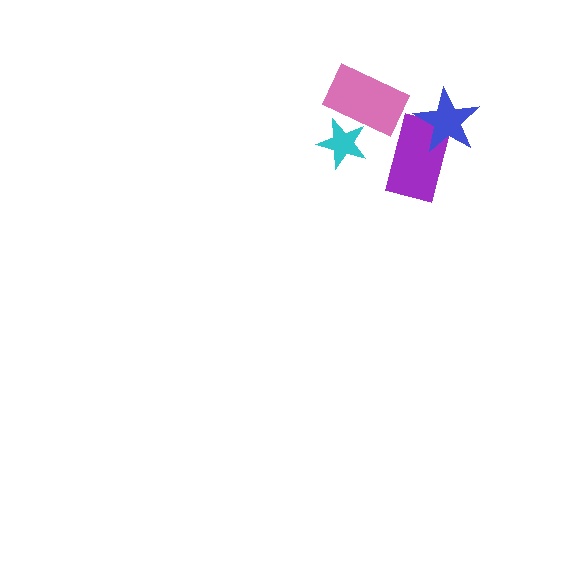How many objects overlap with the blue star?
1 object overlaps with the blue star.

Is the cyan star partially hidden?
Yes, it is partially covered by another shape.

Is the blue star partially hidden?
No, no other shape covers it.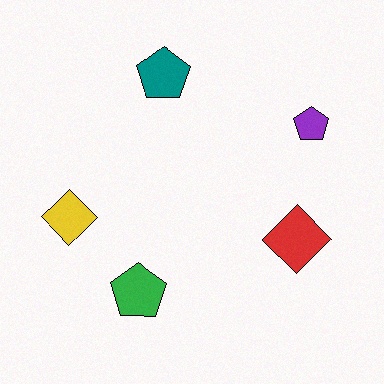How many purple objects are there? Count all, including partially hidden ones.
There is 1 purple object.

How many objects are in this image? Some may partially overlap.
There are 5 objects.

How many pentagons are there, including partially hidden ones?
There are 3 pentagons.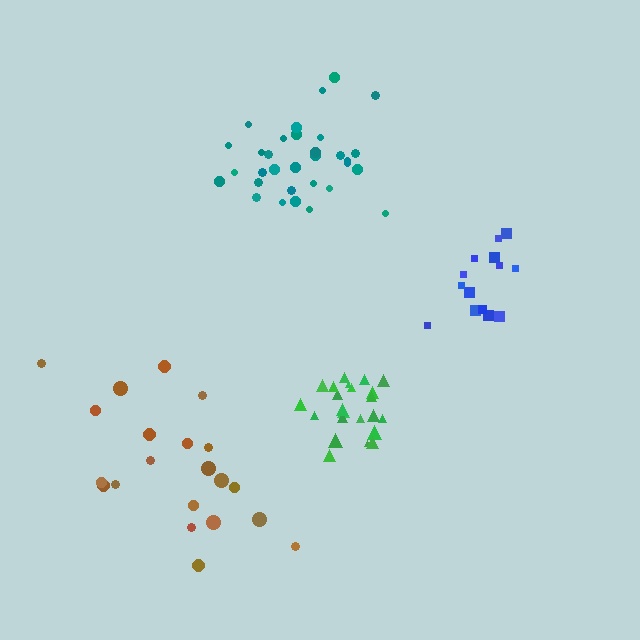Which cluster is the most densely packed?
Green.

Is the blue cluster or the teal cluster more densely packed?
Teal.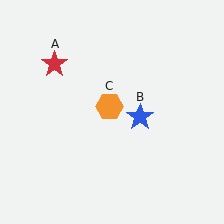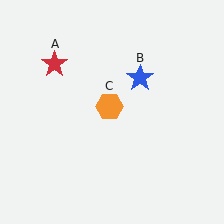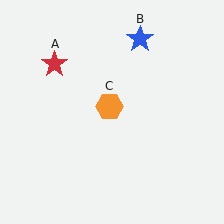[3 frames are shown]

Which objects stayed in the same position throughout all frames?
Red star (object A) and orange hexagon (object C) remained stationary.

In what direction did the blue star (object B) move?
The blue star (object B) moved up.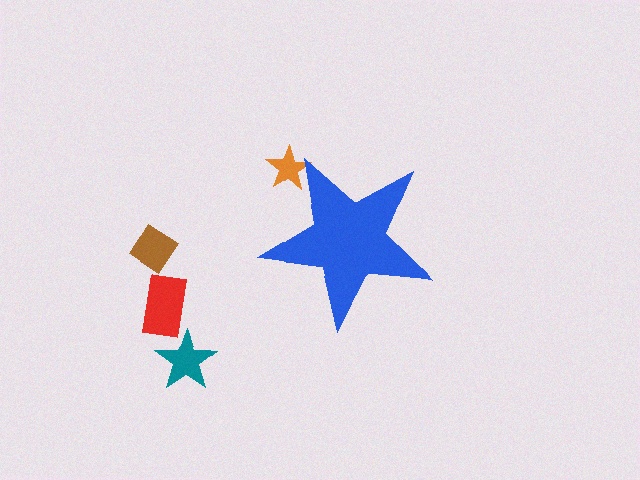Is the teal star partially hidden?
No, the teal star is fully visible.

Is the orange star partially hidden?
Yes, the orange star is partially hidden behind the blue star.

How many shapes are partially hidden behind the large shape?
1 shape is partially hidden.